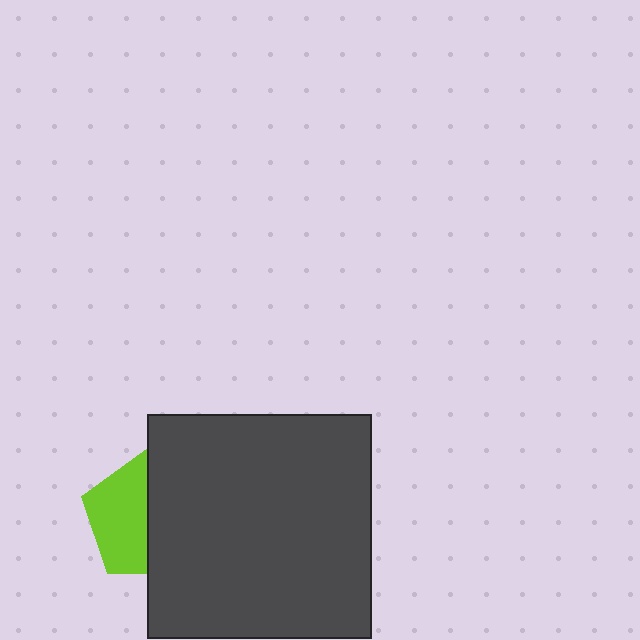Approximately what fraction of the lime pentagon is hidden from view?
Roughly 50% of the lime pentagon is hidden behind the dark gray square.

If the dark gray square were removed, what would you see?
You would see the complete lime pentagon.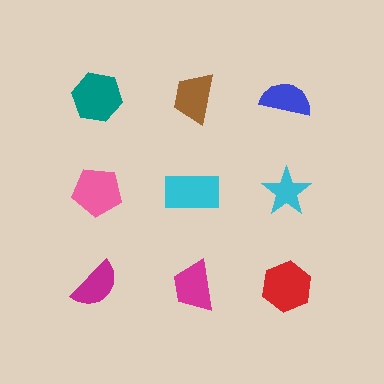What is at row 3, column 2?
A magenta trapezoid.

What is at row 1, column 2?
A brown trapezoid.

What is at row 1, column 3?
A blue semicircle.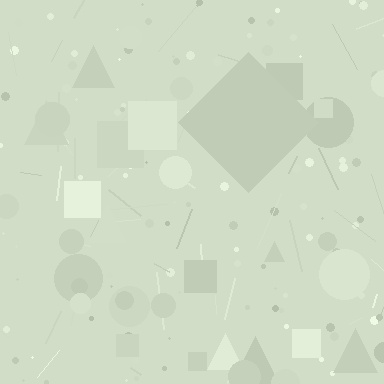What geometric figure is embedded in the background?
A diamond is embedded in the background.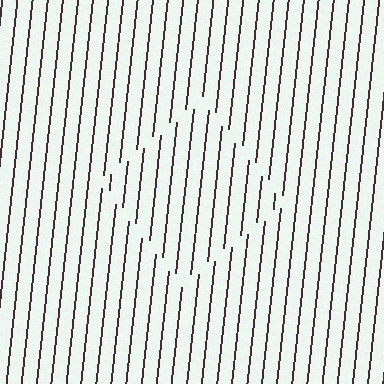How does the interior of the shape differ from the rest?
The interior of the shape contains the same grating, shifted by half a period — the contour is defined by the phase discontinuity where line-ends from the inner and outer gratings abut.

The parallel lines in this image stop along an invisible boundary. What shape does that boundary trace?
An illusory square. The interior of the shape contains the same grating, shifted by half a period — the contour is defined by the phase discontinuity where line-ends from the inner and outer gratings abut.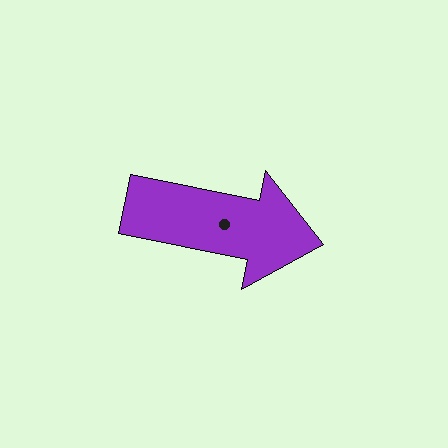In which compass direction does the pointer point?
East.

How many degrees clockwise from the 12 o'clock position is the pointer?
Approximately 101 degrees.